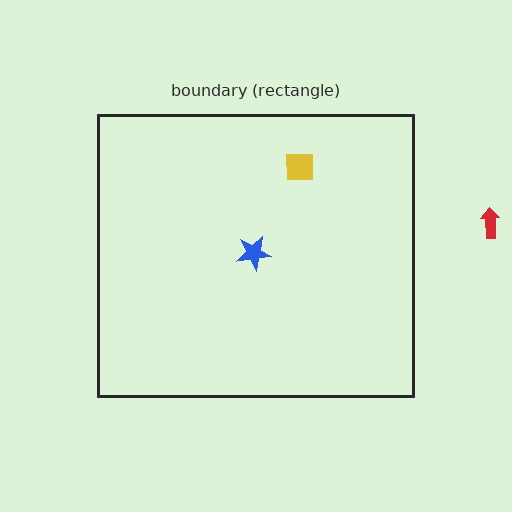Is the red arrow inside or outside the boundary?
Outside.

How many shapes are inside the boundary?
2 inside, 1 outside.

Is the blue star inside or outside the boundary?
Inside.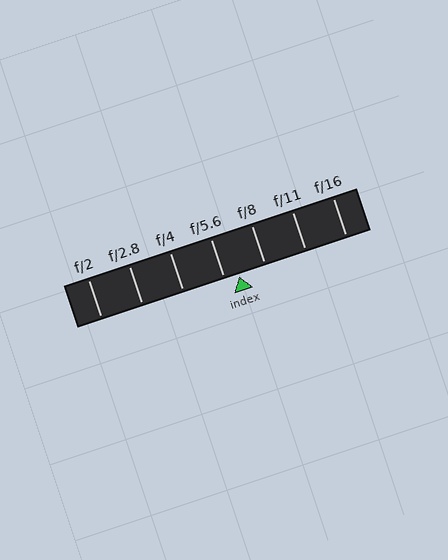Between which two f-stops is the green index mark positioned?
The index mark is between f/5.6 and f/8.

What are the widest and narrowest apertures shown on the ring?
The widest aperture shown is f/2 and the narrowest is f/16.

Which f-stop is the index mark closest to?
The index mark is closest to f/5.6.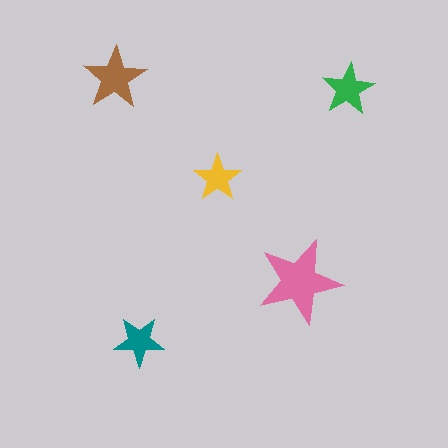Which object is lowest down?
The teal star is bottommost.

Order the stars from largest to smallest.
the pink one, the brown one, the green one, the teal one, the yellow one.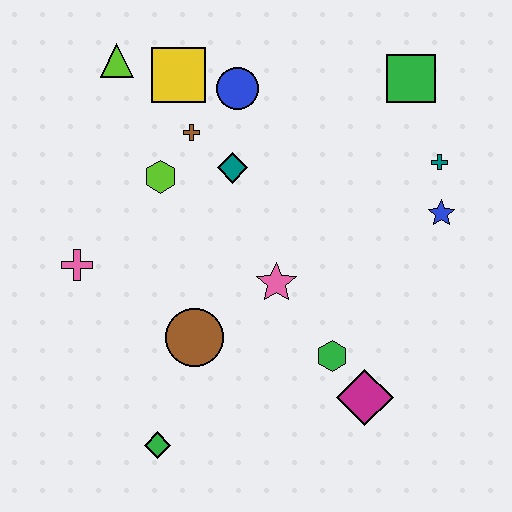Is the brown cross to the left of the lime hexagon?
No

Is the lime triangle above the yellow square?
Yes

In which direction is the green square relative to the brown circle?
The green square is above the brown circle.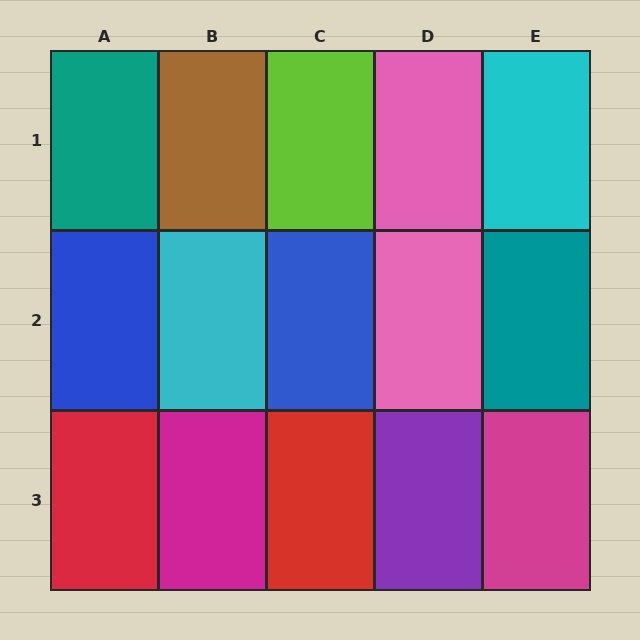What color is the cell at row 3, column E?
Magenta.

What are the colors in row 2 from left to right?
Blue, cyan, blue, pink, teal.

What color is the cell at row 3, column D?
Purple.